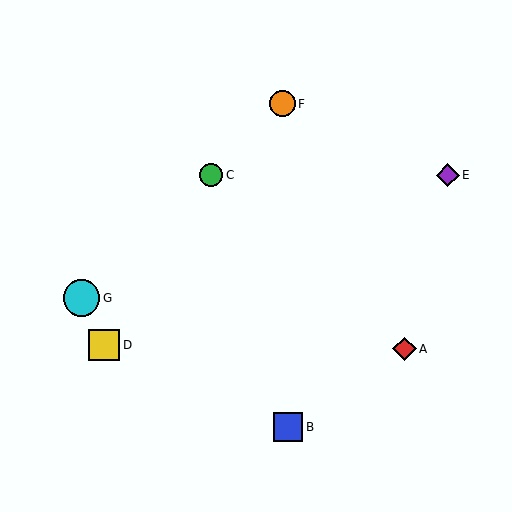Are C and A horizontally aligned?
No, C is at y≈175 and A is at y≈349.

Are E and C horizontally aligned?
Yes, both are at y≈175.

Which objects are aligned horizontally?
Objects C, E are aligned horizontally.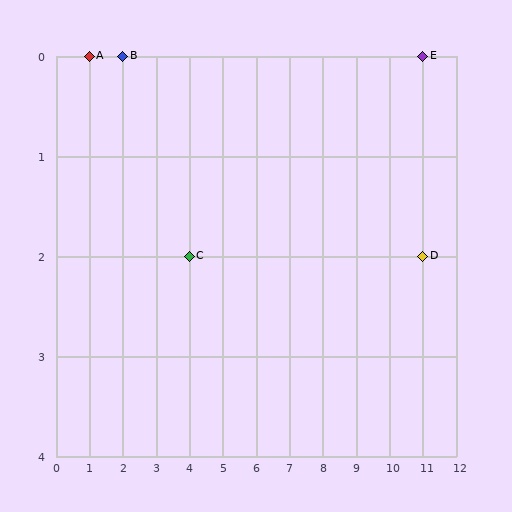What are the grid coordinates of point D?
Point D is at grid coordinates (11, 2).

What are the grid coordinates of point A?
Point A is at grid coordinates (1, 0).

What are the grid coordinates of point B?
Point B is at grid coordinates (2, 0).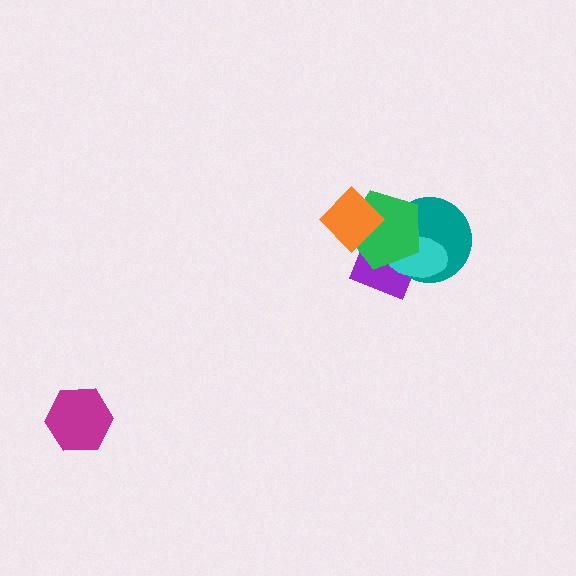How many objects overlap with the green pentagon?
4 objects overlap with the green pentagon.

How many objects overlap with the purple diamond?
4 objects overlap with the purple diamond.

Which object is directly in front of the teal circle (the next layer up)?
The cyan ellipse is directly in front of the teal circle.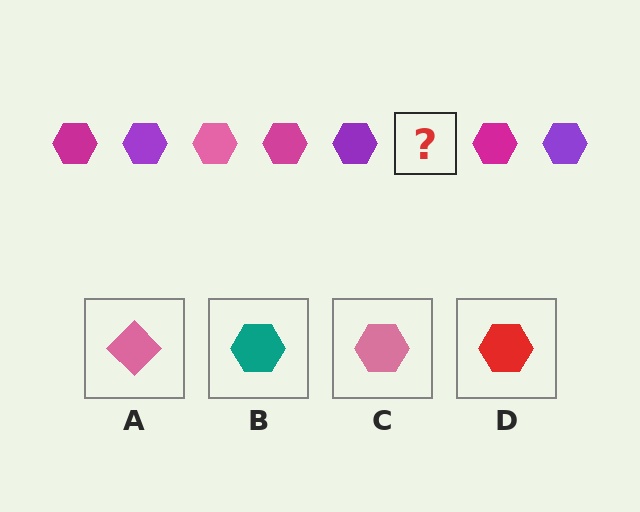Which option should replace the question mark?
Option C.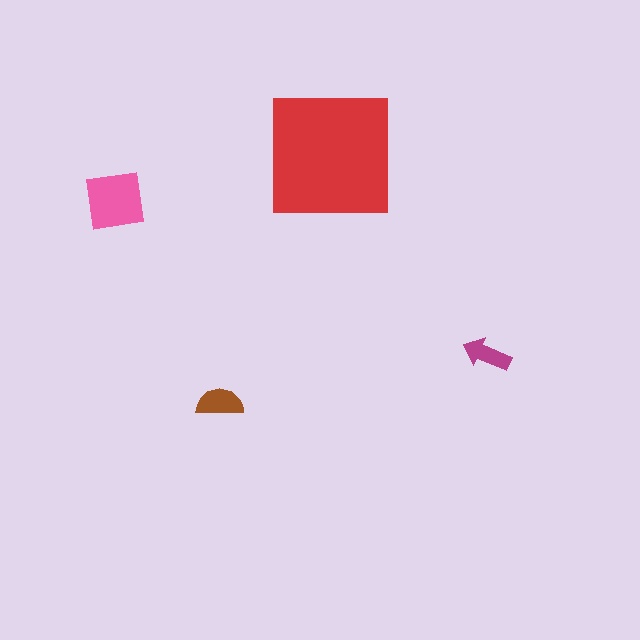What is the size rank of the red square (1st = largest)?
1st.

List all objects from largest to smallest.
The red square, the pink square, the brown semicircle, the magenta arrow.